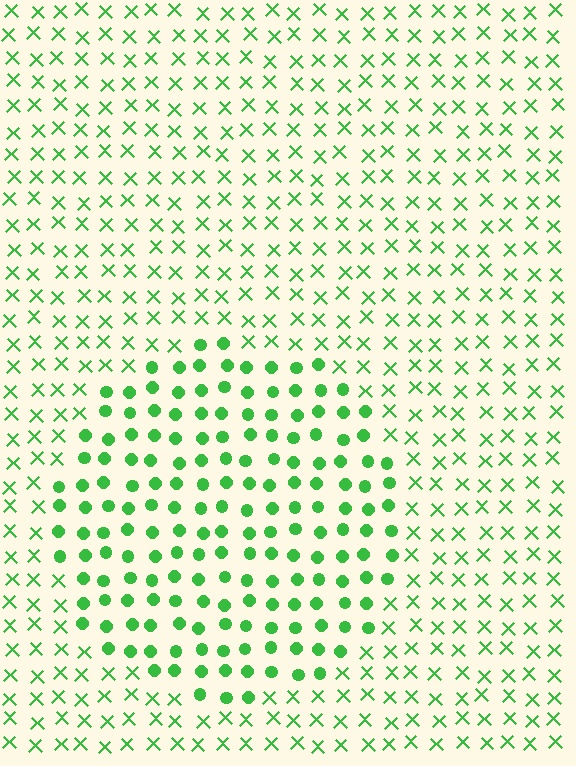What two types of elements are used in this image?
The image uses circles inside the circle region and X marks outside it.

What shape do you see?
I see a circle.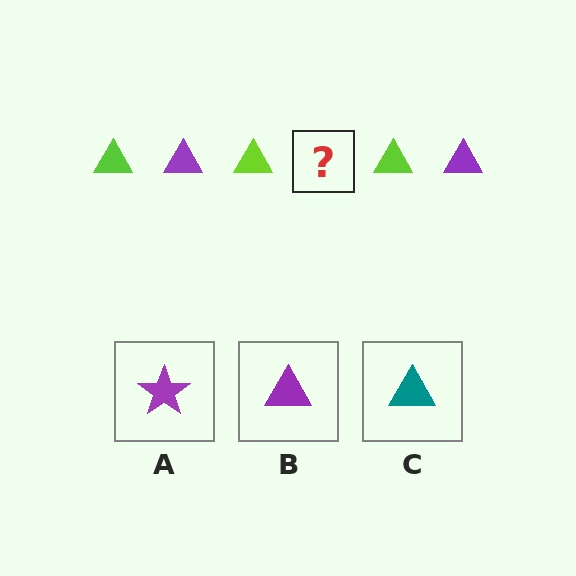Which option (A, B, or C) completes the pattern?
B.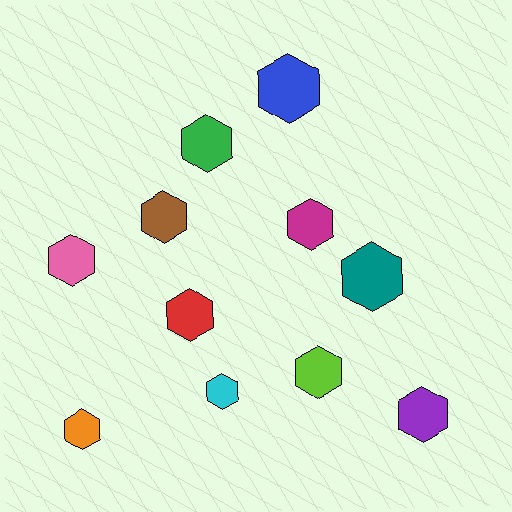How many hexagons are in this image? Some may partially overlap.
There are 11 hexagons.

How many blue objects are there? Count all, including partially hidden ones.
There is 1 blue object.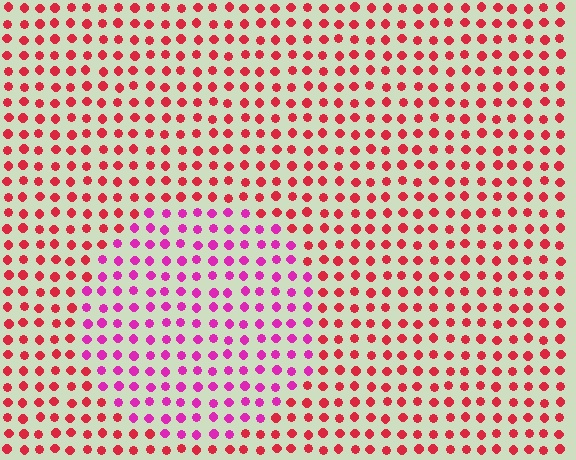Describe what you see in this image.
The image is filled with small red elements in a uniform arrangement. A circle-shaped region is visible where the elements are tinted to a slightly different hue, forming a subtle color boundary.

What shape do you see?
I see a circle.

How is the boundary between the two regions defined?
The boundary is defined purely by a slight shift in hue (about 40 degrees). Spacing, size, and orientation are identical on both sides.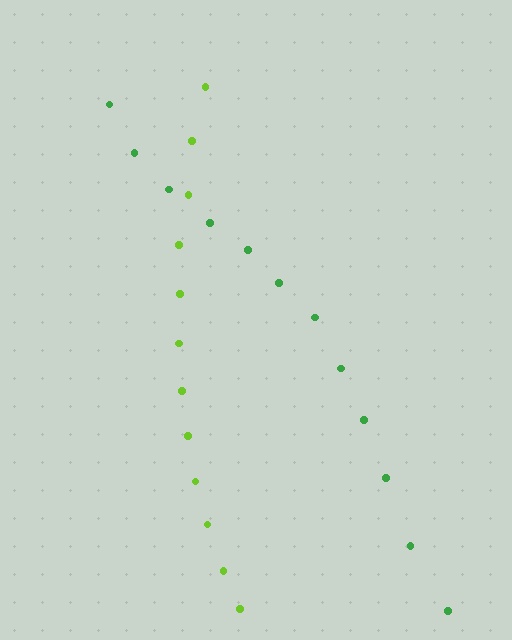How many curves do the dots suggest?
There are 2 distinct paths.